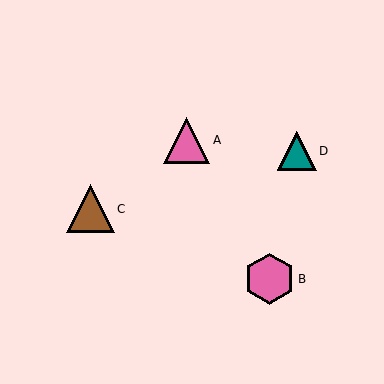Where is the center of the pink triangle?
The center of the pink triangle is at (187, 140).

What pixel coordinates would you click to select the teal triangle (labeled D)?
Click at (297, 151) to select the teal triangle D.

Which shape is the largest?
The pink hexagon (labeled B) is the largest.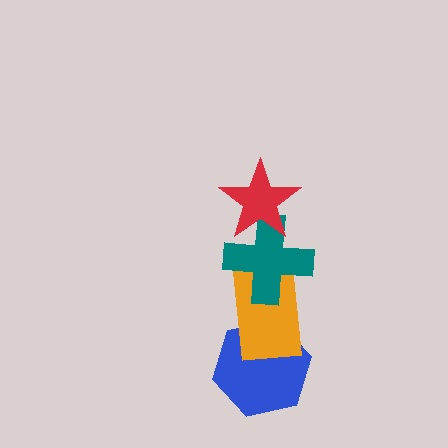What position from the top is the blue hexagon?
The blue hexagon is 4th from the top.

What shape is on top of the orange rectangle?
The teal cross is on top of the orange rectangle.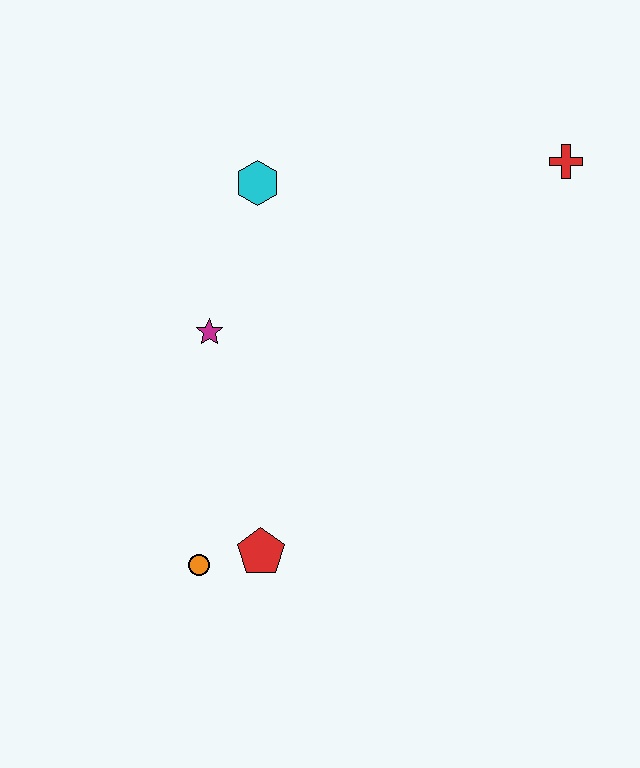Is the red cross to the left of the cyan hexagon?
No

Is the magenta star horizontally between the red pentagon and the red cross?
No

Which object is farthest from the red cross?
The orange circle is farthest from the red cross.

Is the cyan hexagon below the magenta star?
No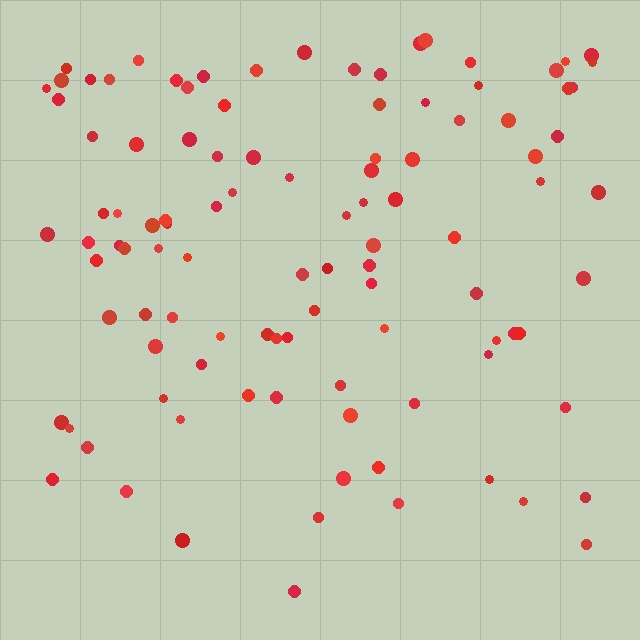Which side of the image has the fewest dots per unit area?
The bottom.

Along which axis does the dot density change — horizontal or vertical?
Vertical.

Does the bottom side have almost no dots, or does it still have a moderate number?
Still a moderate number, just noticeably fewer than the top.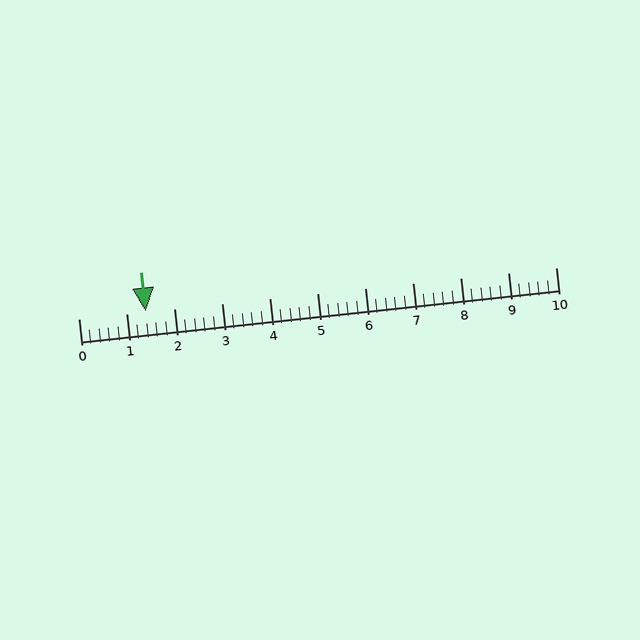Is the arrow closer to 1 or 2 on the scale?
The arrow is closer to 1.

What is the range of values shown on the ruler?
The ruler shows values from 0 to 10.